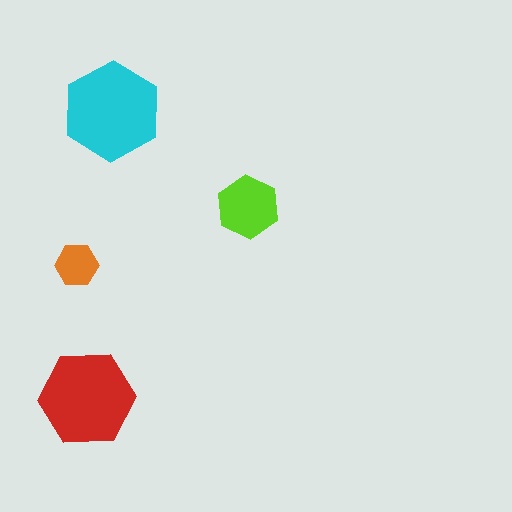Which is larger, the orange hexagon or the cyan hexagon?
The cyan one.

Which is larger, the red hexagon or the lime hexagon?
The red one.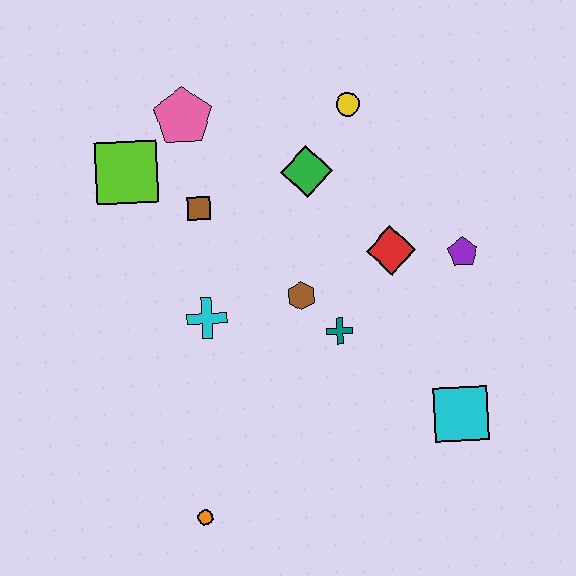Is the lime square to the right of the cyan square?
No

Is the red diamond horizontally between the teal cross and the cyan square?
Yes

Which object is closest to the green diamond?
The yellow circle is closest to the green diamond.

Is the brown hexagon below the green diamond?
Yes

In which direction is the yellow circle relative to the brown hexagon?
The yellow circle is above the brown hexagon.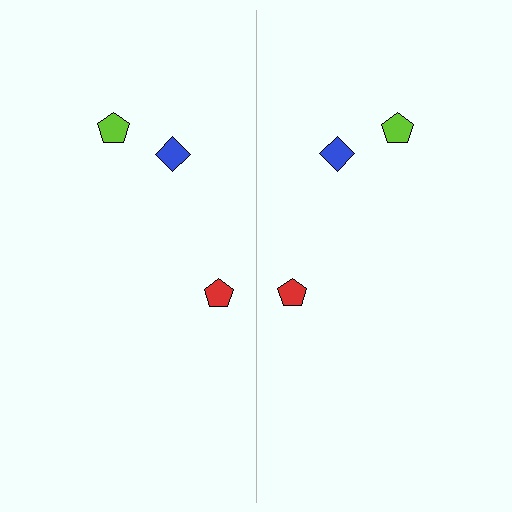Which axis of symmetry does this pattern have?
The pattern has a vertical axis of symmetry running through the center of the image.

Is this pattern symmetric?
Yes, this pattern has bilateral (reflection) symmetry.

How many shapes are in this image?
There are 6 shapes in this image.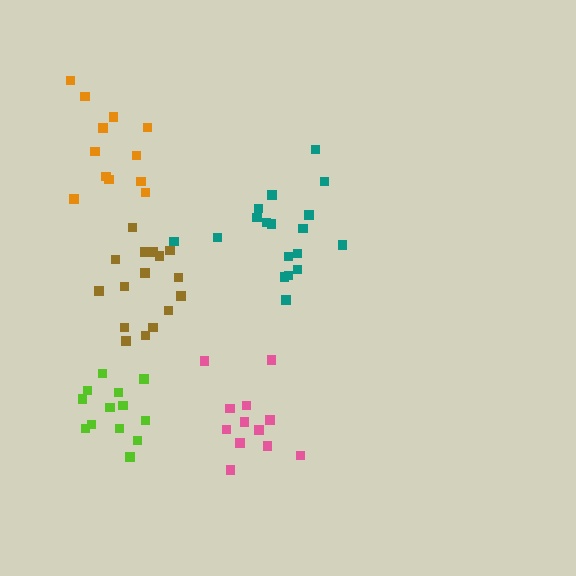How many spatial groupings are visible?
There are 5 spatial groupings.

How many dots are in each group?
Group 1: 13 dots, Group 2: 12 dots, Group 3: 16 dots, Group 4: 18 dots, Group 5: 12 dots (71 total).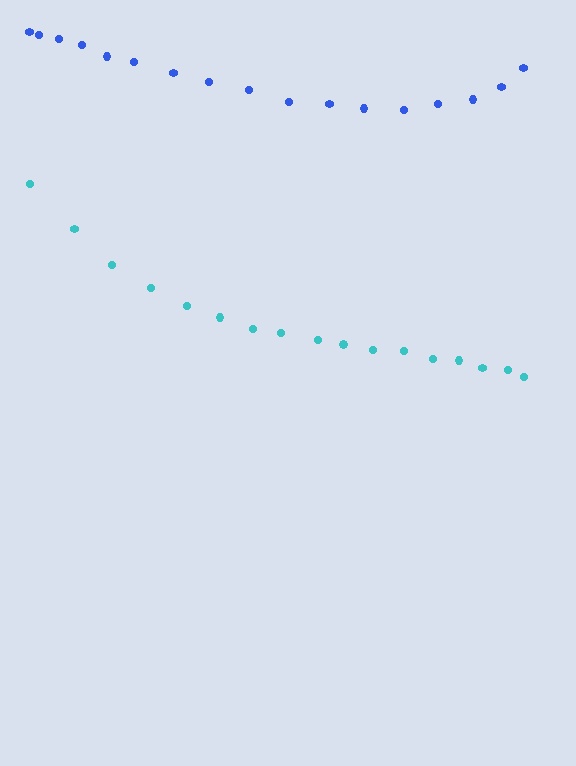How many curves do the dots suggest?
There are 2 distinct paths.